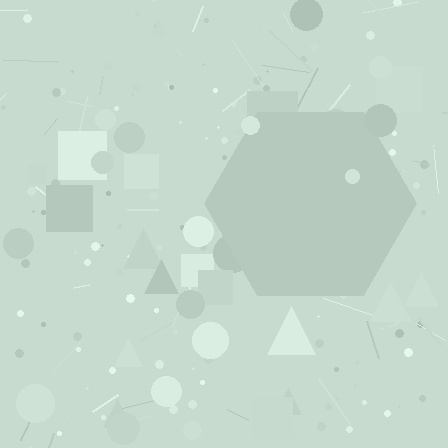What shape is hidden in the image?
A hexagon is hidden in the image.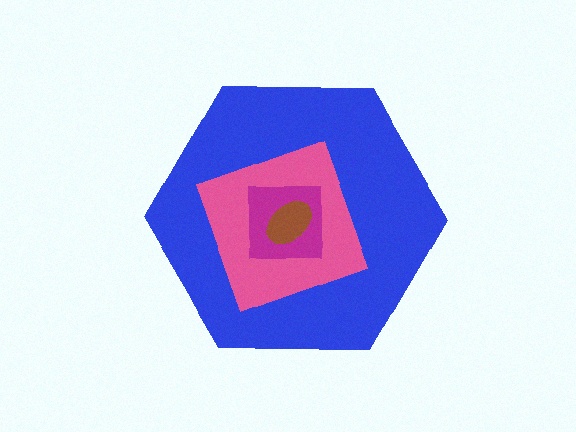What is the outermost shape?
The blue hexagon.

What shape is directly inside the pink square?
The magenta square.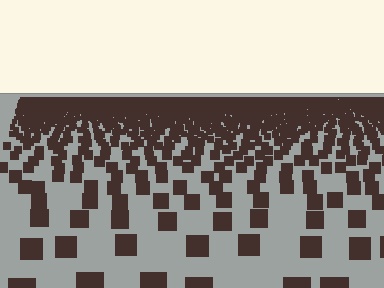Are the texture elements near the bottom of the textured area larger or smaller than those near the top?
Larger. Near the bottom, elements are closer to the viewer and appear at a bigger on-screen size.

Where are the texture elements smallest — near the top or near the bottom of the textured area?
Near the top.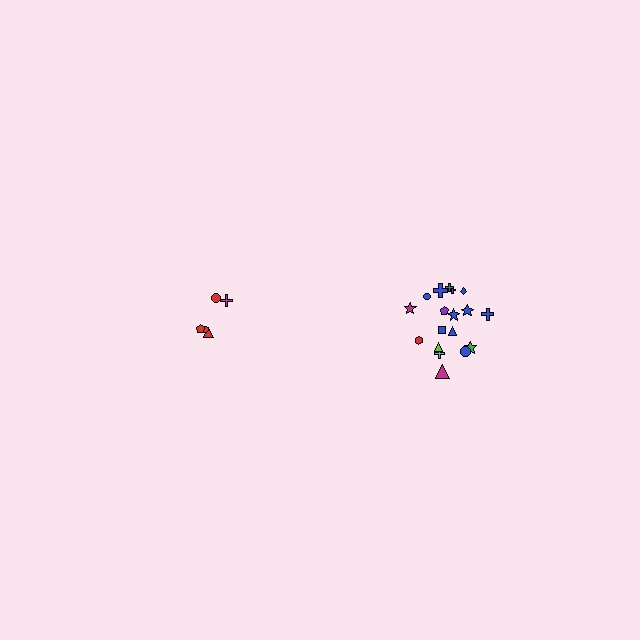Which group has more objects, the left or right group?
The right group.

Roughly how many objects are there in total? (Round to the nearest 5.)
Roughly 25 objects in total.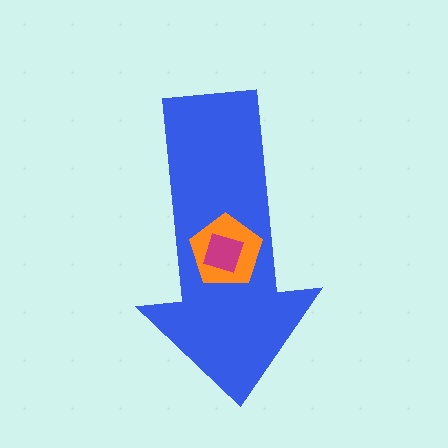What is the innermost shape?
The magenta diamond.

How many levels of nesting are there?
3.